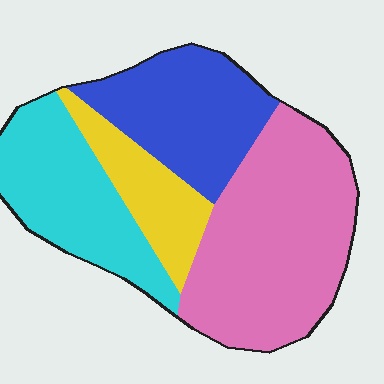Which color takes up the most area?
Pink, at roughly 40%.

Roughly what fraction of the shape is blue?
Blue covers 23% of the shape.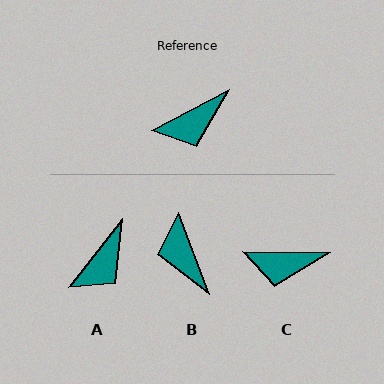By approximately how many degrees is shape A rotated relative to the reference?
Approximately 24 degrees counter-clockwise.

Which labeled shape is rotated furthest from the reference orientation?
B, about 97 degrees away.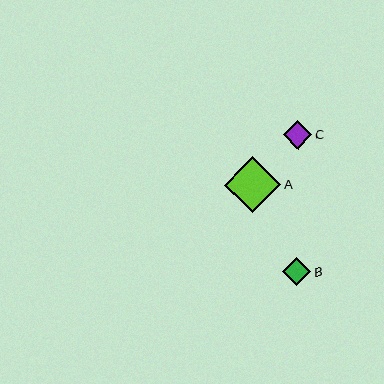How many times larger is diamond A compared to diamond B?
Diamond A is approximately 2.0 times the size of diamond B.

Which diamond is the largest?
Diamond A is the largest with a size of approximately 56 pixels.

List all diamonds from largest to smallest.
From largest to smallest: A, C, B.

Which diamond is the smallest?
Diamond B is the smallest with a size of approximately 28 pixels.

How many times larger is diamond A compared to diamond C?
Diamond A is approximately 1.9 times the size of diamond C.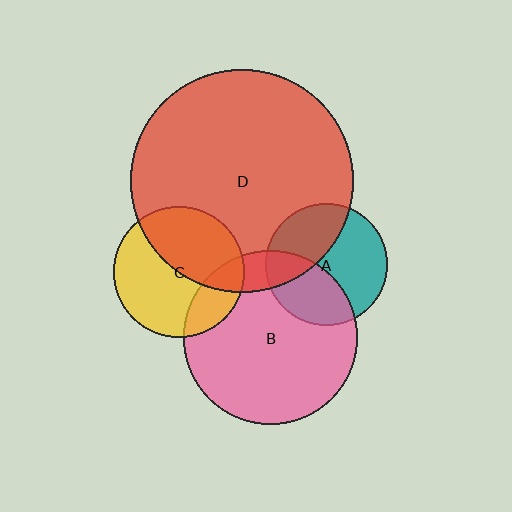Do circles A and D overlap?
Yes.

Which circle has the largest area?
Circle D (red).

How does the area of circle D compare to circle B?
Approximately 1.6 times.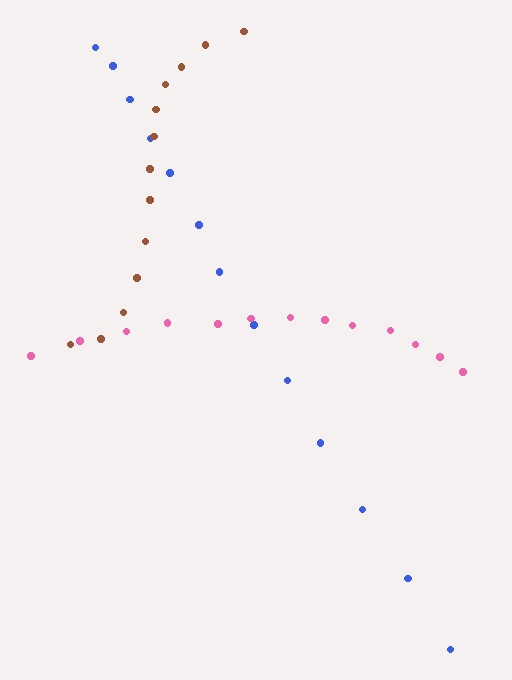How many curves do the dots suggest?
There are 3 distinct paths.